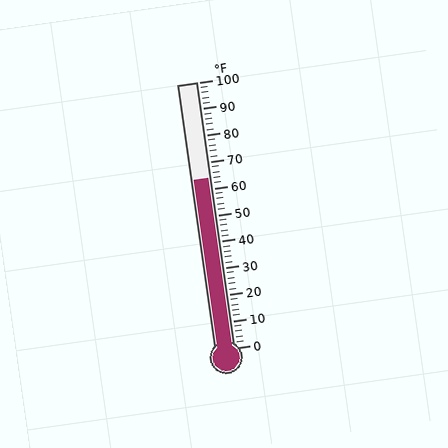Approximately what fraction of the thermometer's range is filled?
The thermometer is filled to approximately 65% of its range.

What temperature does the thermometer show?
The thermometer shows approximately 64°F.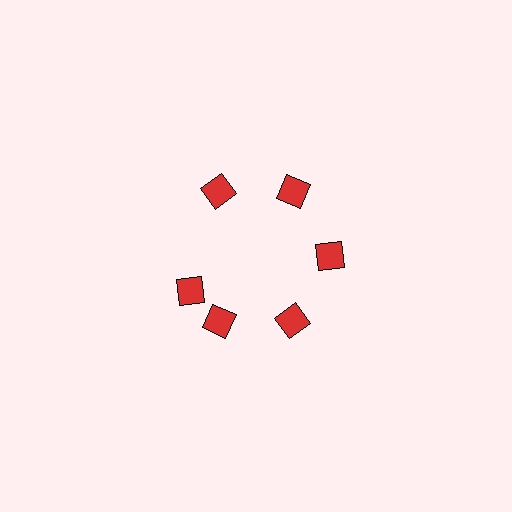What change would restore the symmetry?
The symmetry would be restored by rotating it back into even spacing with its neighbors so that all 6 diamonds sit at equal angles and equal distance from the center.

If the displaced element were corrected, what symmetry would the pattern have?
It would have 6-fold rotational symmetry — the pattern would map onto itself every 60 degrees.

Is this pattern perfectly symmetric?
No. The 6 red diamonds are arranged in a ring, but one element near the 9 o'clock position is rotated out of alignment along the ring, breaking the 6-fold rotational symmetry.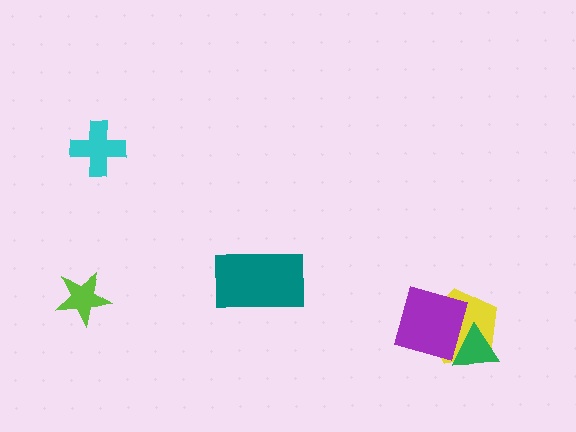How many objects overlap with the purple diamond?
2 objects overlap with the purple diamond.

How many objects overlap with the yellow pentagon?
2 objects overlap with the yellow pentagon.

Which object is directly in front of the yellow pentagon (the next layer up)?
The purple diamond is directly in front of the yellow pentagon.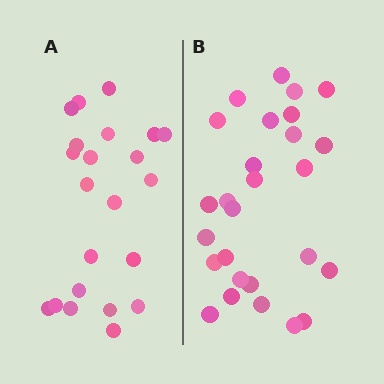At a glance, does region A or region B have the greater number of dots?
Region B (the right region) has more dots.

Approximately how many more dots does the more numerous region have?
Region B has about 5 more dots than region A.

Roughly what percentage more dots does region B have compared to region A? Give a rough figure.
About 25% more.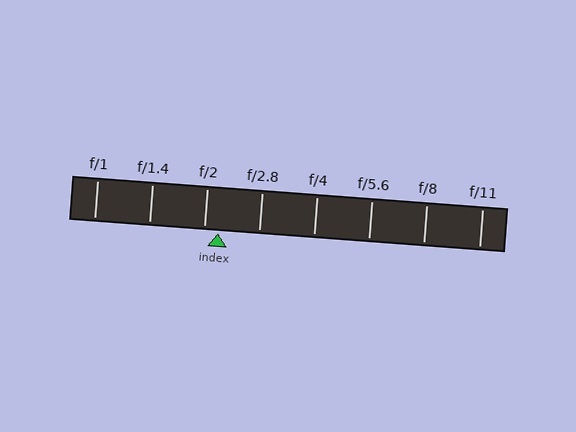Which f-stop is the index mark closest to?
The index mark is closest to f/2.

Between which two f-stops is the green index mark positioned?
The index mark is between f/2 and f/2.8.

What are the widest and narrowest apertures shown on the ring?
The widest aperture shown is f/1 and the narrowest is f/11.